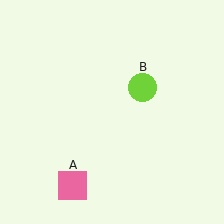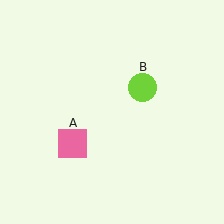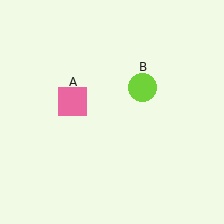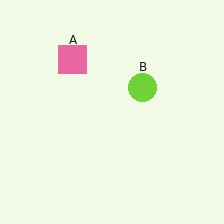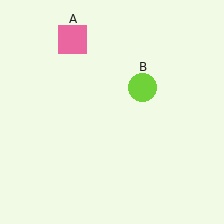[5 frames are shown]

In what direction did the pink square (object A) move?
The pink square (object A) moved up.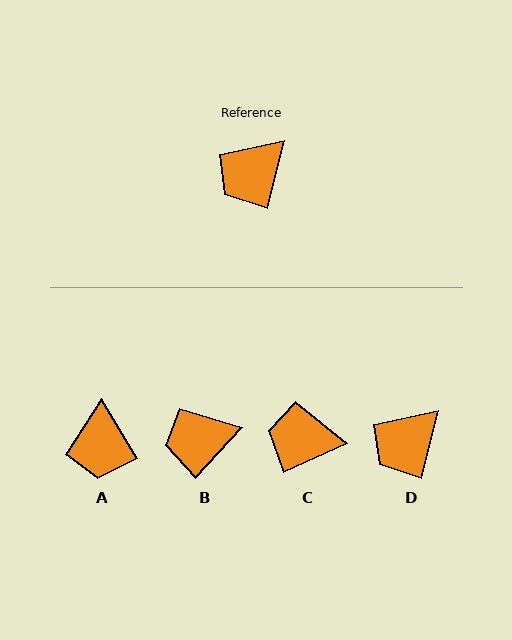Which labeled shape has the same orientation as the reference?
D.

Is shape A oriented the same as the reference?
No, it is off by about 45 degrees.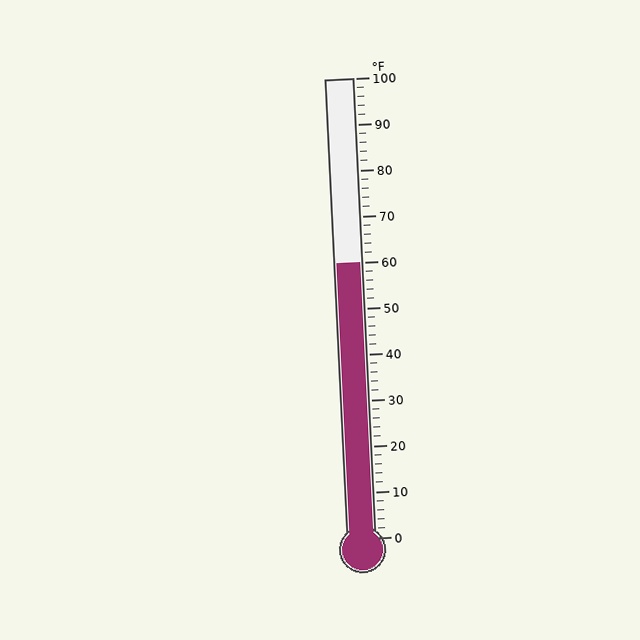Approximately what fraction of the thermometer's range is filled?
The thermometer is filled to approximately 60% of its range.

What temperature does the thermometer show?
The thermometer shows approximately 60°F.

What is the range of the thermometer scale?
The thermometer scale ranges from 0°F to 100°F.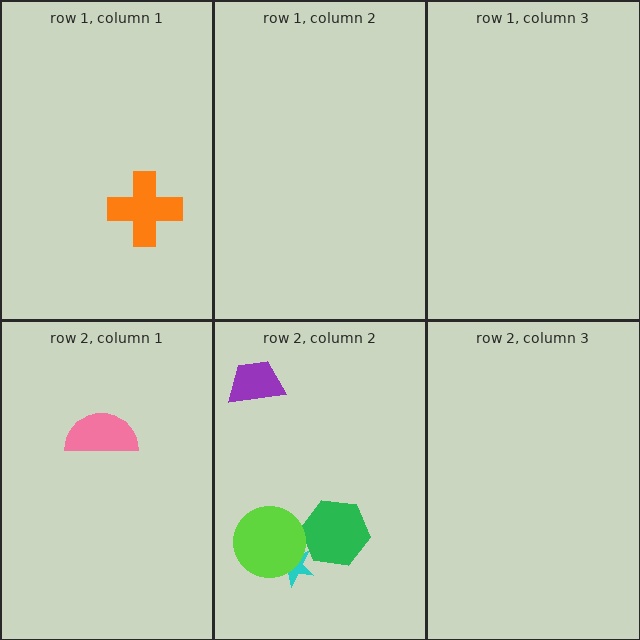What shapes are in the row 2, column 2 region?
The purple trapezoid, the cyan star, the green hexagon, the lime circle.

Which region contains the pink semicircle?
The row 2, column 1 region.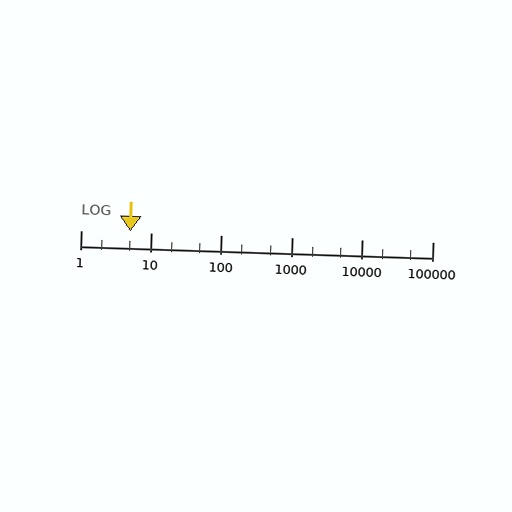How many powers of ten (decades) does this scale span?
The scale spans 5 decades, from 1 to 100000.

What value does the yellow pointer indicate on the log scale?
The pointer indicates approximately 5.1.